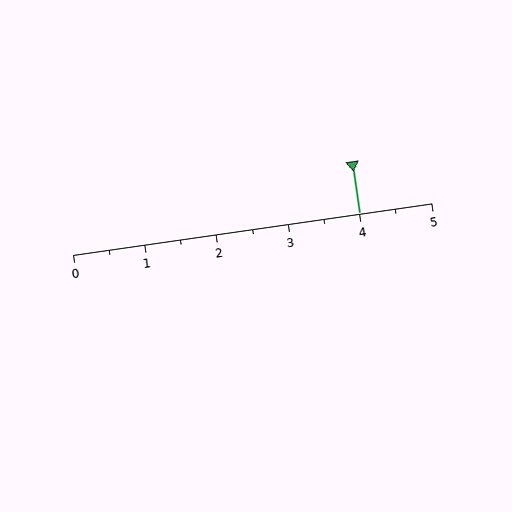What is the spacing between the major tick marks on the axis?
The major ticks are spaced 1 apart.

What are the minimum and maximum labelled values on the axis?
The axis runs from 0 to 5.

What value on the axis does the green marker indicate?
The marker indicates approximately 4.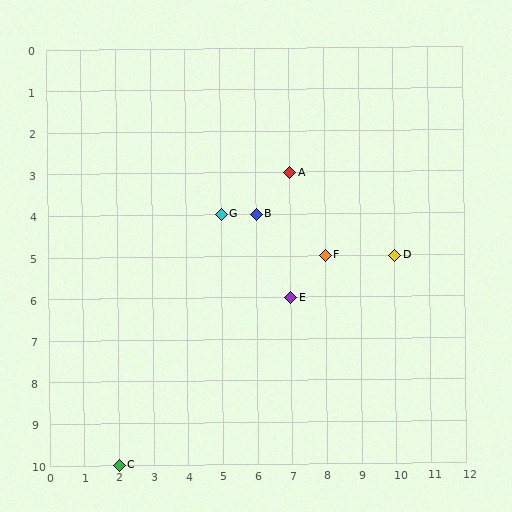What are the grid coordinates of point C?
Point C is at grid coordinates (2, 10).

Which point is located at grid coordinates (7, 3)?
Point A is at (7, 3).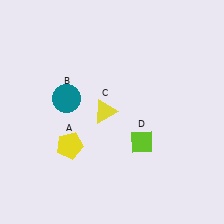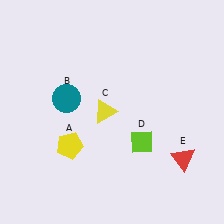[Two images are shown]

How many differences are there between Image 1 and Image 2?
There is 1 difference between the two images.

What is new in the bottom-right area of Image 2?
A red triangle (E) was added in the bottom-right area of Image 2.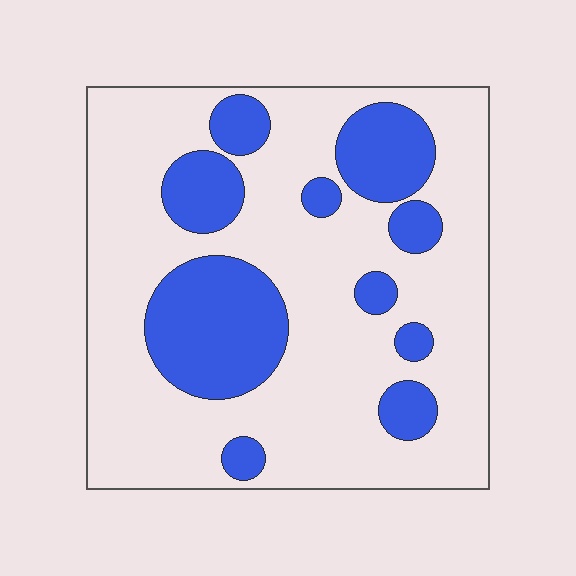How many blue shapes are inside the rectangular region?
10.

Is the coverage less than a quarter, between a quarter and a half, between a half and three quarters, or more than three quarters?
Between a quarter and a half.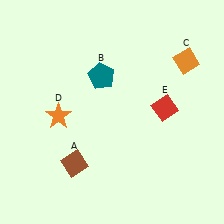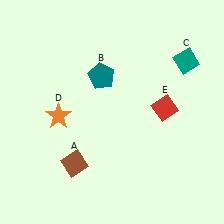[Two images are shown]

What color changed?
The diamond (C) changed from orange in Image 1 to teal in Image 2.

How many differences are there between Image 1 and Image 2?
There is 1 difference between the two images.